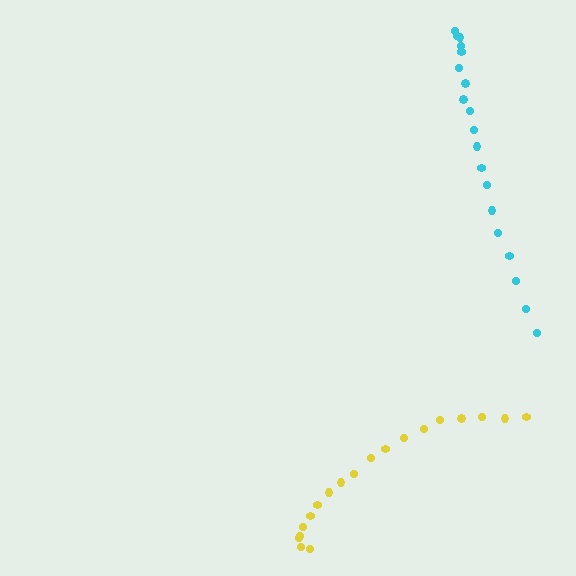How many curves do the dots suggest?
There are 2 distinct paths.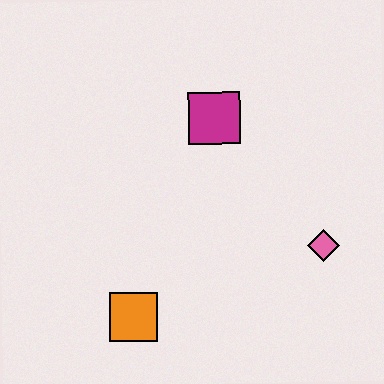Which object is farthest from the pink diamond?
The orange square is farthest from the pink diamond.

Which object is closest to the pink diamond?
The magenta square is closest to the pink diamond.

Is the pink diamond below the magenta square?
Yes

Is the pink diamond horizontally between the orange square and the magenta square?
No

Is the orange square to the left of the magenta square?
Yes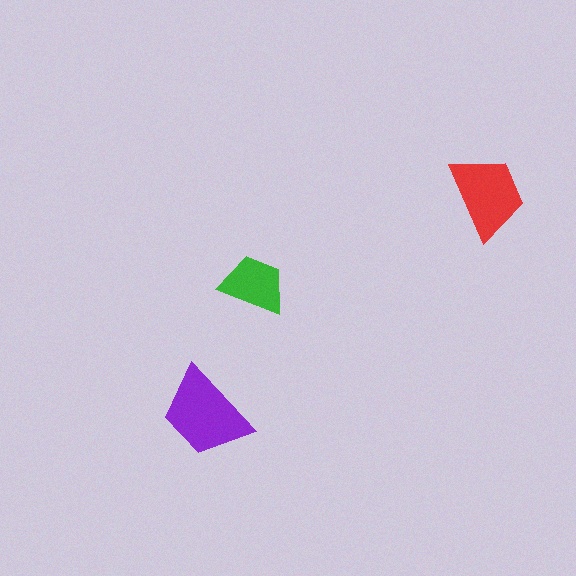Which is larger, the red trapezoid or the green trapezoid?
The red one.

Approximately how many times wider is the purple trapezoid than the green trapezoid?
About 1.5 times wider.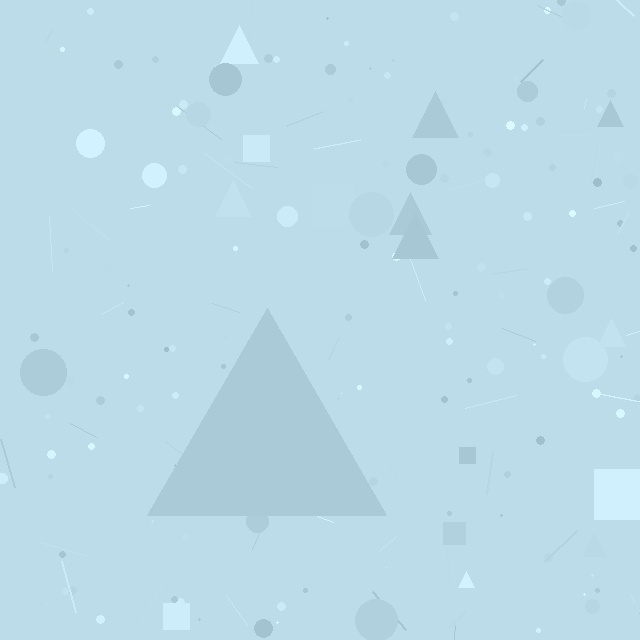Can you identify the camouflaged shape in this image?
The camouflaged shape is a triangle.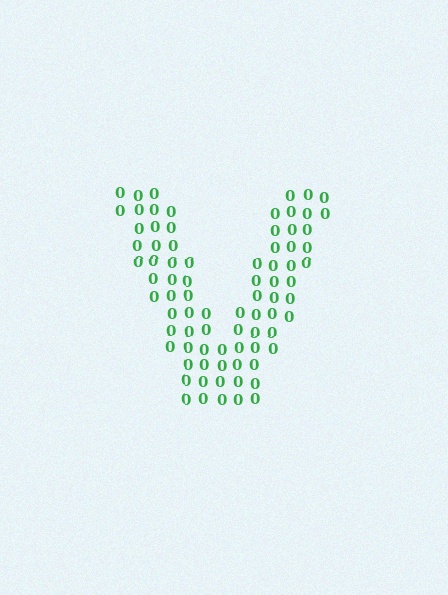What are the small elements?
The small elements are digit 0's.